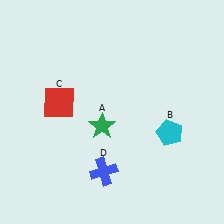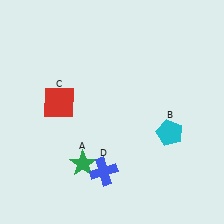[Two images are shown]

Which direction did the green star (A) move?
The green star (A) moved down.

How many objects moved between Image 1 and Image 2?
1 object moved between the two images.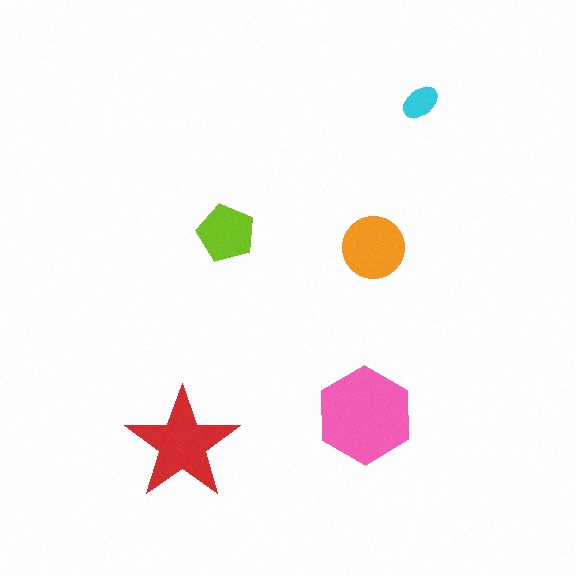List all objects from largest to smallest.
The pink hexagon, the red star, the orange circle, the lime pentagon, the cyan ellipse.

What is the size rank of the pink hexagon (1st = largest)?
1st.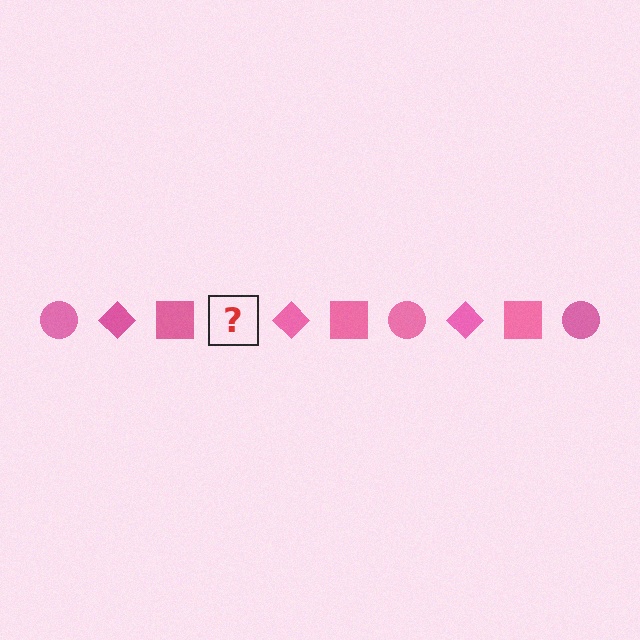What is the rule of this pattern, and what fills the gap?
The rule is that the pattern cycles through circle, diamond, square shapes in pink. The gap should be filled with a pink circle.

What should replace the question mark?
The question mark should be replaced with a pink circle.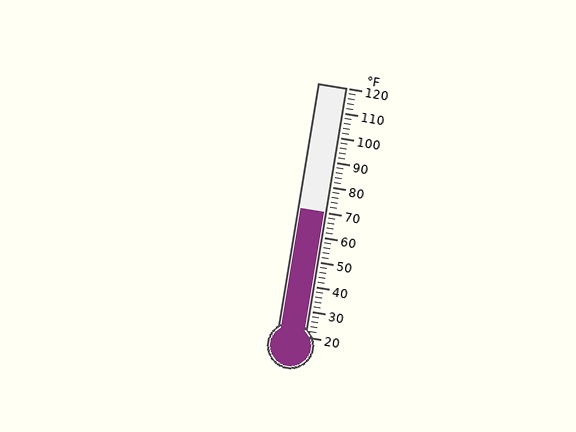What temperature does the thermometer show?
The thermometer shows approximately 70°F.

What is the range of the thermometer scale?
The thermometer scale ranges from 20°F to 120°F.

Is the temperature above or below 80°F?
The temperature is below 80°F.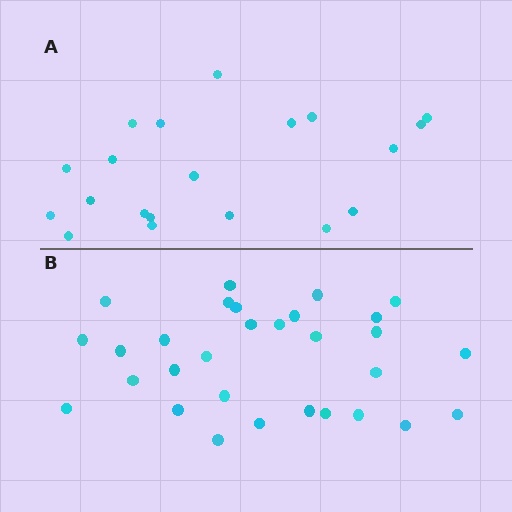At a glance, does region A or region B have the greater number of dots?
Region B (the bottom region) has more dots.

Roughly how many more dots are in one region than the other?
Region B has roughly 10 or so more dots than region A.